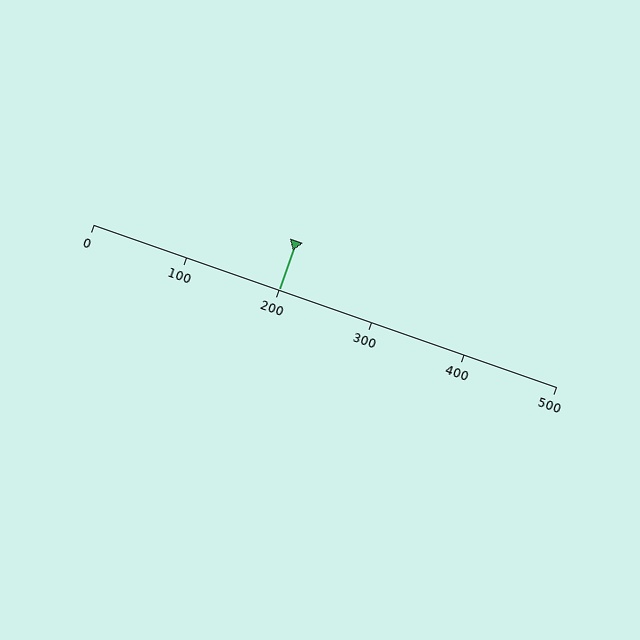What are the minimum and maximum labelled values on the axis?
The axis runs from 0 to 500.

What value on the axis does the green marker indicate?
The marker indicates approximately 200.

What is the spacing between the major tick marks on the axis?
The major ticks are spaced 100 apart.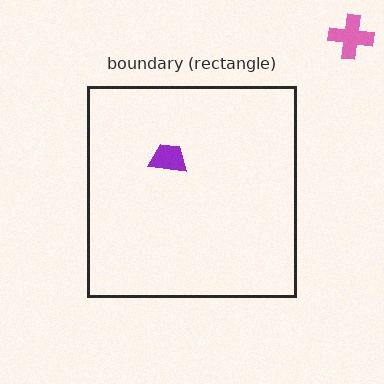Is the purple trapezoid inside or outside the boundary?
Inside.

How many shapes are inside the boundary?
1 inside, 1 outside.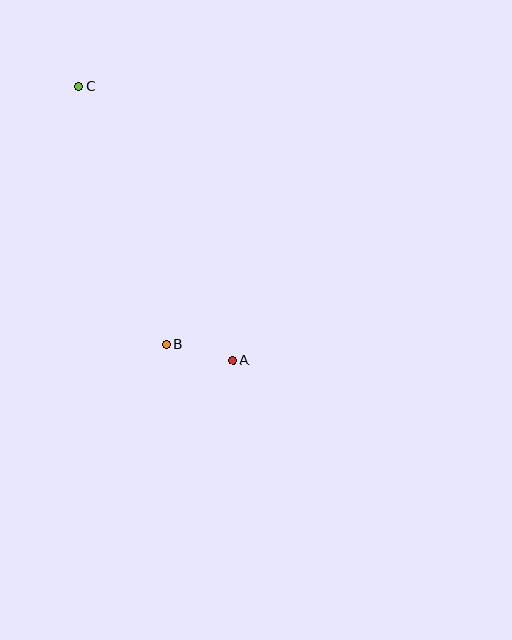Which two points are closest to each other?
Points A and B are closest to each other.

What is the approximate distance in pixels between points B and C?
The distance between B and C is approximately 272 pixels.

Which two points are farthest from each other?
Points A and C are farthest from each other.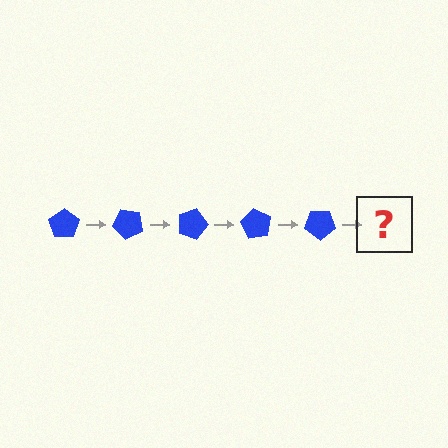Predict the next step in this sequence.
The next step is a blue pentagon rotated 225 degrees.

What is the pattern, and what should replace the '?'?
The pattern is that the pentagon rotates 45 degrees each step. The '?' should be a blue pentagon rotated 225 degrees.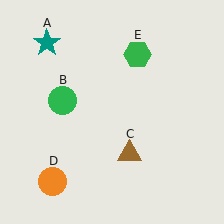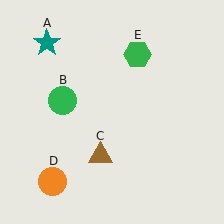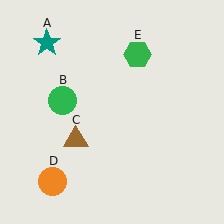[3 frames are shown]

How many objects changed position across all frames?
1 object changed position: brown triangle (object C).